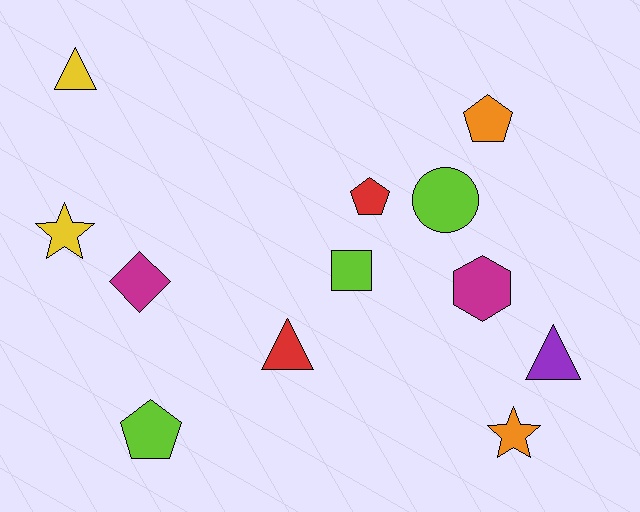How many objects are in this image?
There are 12 objects.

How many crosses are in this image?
There are no crosses.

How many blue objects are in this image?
There are no blue objects.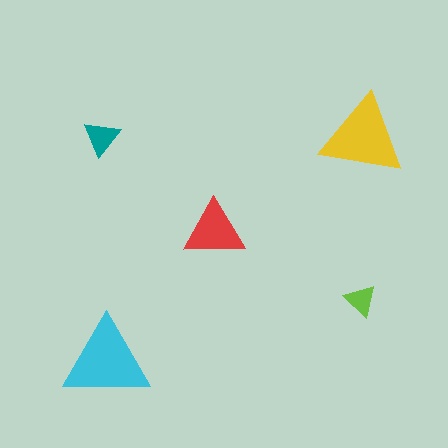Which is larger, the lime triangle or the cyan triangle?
The cyan one.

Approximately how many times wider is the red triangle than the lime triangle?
About 2 times wider.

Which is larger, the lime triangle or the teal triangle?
The teal one.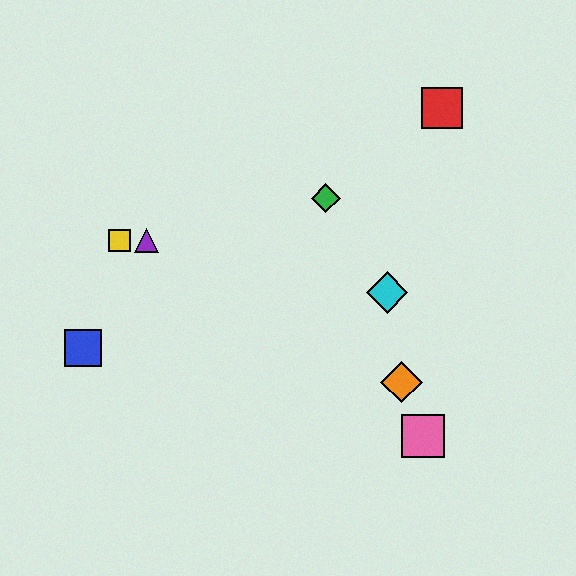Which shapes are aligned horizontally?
The yellow square, the purple triangle are aligned horizontally.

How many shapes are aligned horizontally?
2 shapes (the yellow square, the purple triangle) are aligned horizontally.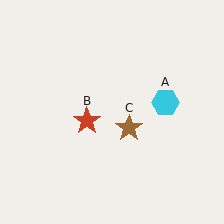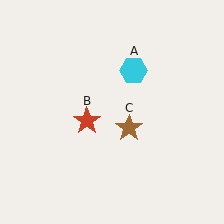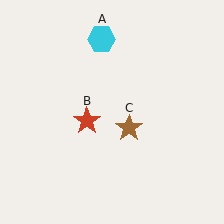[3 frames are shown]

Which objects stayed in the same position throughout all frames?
Red star (object B) and brown star (object C) remained stationary.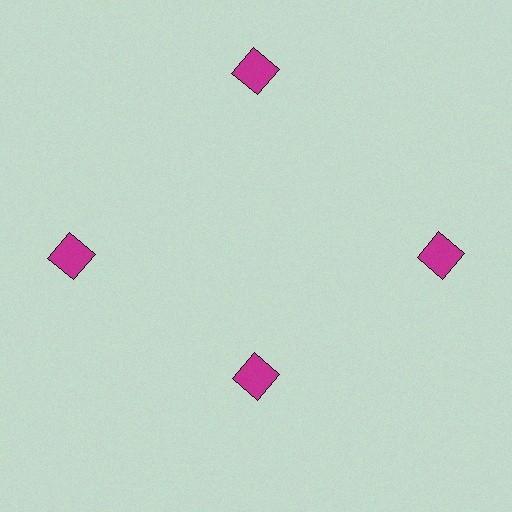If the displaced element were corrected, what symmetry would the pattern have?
It would have 4-fold rotational symmetry — the pattern would map onto itself every 90 degrees.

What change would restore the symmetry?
The symmetry would be restored by moving it outward, back onto the ring so that all 4 squares sit at equal angles and equal distance from the center.